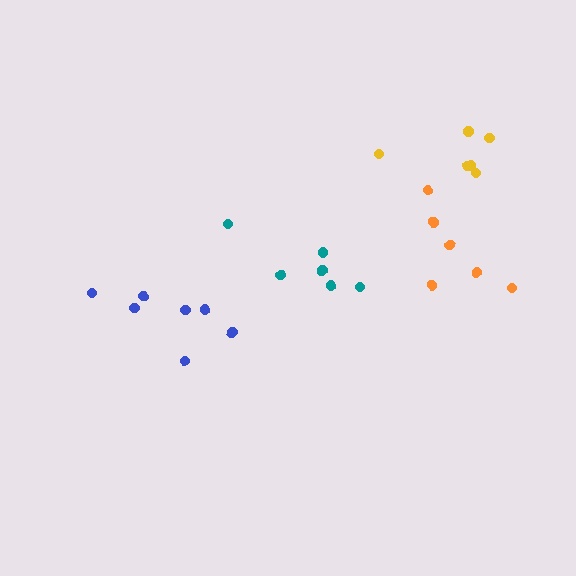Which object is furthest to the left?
The blue cluster is leftmost.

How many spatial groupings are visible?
There are 4 spatial groupings.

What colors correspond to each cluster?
The clusters are colored: teal, blue, orange, yellow.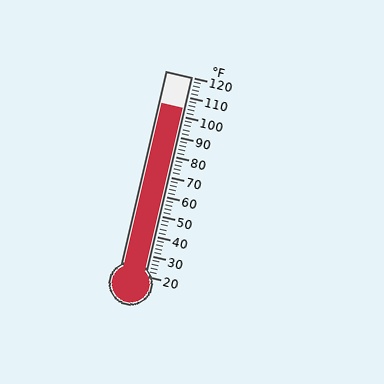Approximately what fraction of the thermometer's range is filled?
The thermometer is filled to approximately 85% of its range.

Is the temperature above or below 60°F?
The temperature is above 60°F.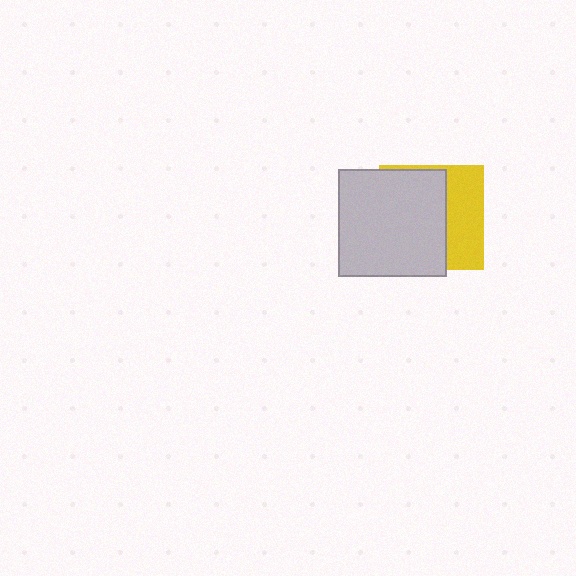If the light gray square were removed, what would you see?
You would see the complete yellow square.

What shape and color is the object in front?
The object in front is a light gray square.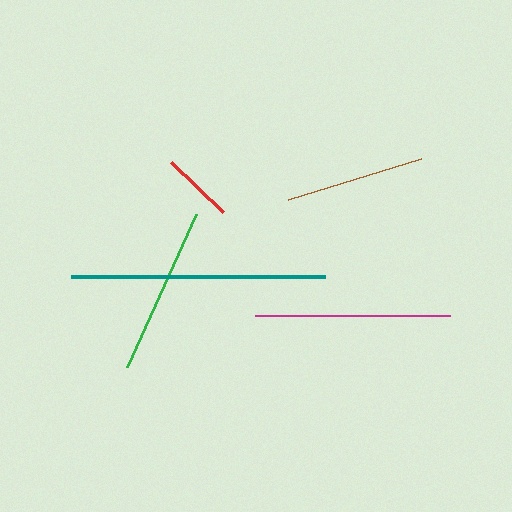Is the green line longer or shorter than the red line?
The green line is longer than the red line.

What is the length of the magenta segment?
The magenta segment is approximately 195 pixels long.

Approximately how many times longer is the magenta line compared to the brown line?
The magenta line is approximately 1.4 times the length of the brown line.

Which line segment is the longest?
The teal line is the longest at approximately 254 pixels.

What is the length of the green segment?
The green segment is approximately 168 pixels long.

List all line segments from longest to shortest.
From longest to shortest: teal, magenta, green, brown, red.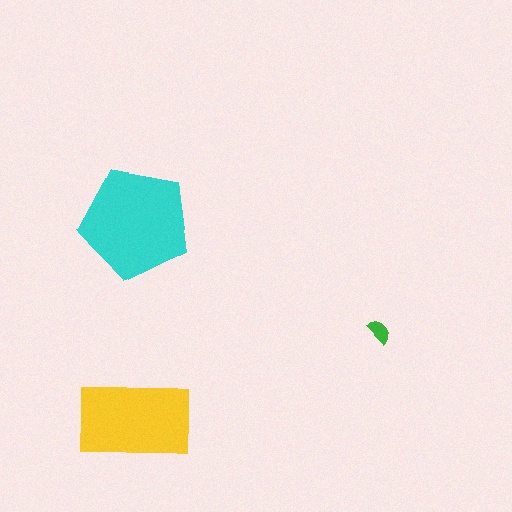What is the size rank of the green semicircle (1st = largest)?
3rd.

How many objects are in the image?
There are 3 objects in the image.